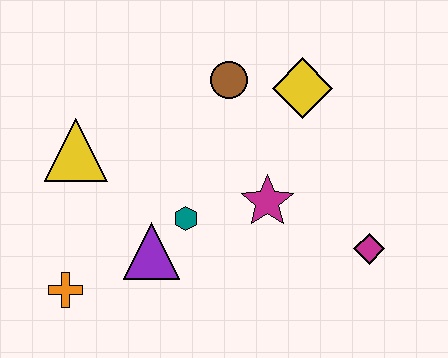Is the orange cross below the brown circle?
Yes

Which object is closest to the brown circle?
The yellow diamond is closest to the brown circle.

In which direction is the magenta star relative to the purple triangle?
The magenta star is to the right of the purple triangle.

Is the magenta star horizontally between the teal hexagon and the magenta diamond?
Yes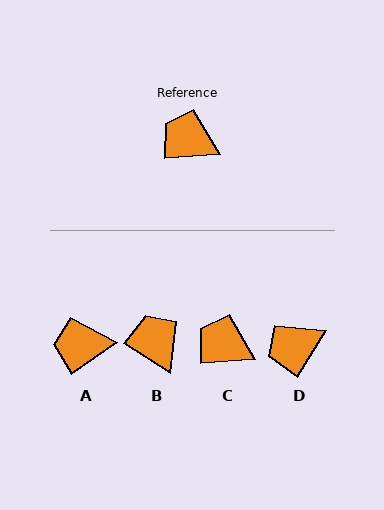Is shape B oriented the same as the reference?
No, it is off by about 37 degrees.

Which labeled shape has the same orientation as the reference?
C.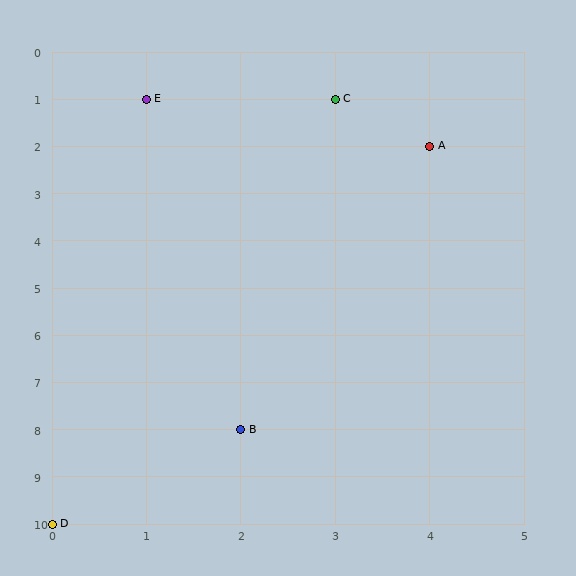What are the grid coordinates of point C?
Point C is at grid coordinates (3, 1).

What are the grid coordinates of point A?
Point A is at grid coordinates (4, 2).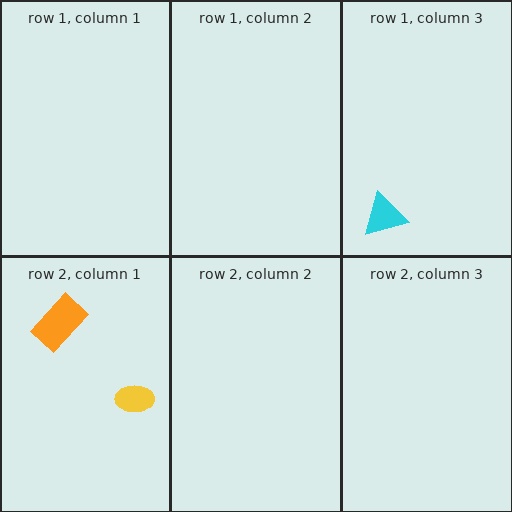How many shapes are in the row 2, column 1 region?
2.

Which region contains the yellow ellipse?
The row 2, column 1 region.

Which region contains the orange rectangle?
The row 2, column 1 region.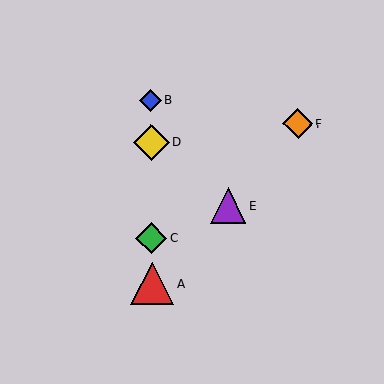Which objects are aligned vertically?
Objects A, B, C, D are aligned vertically.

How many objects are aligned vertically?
4 objects (A, B, C, D) are aligned vertically.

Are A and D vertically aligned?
Yes, both are at x≈152.